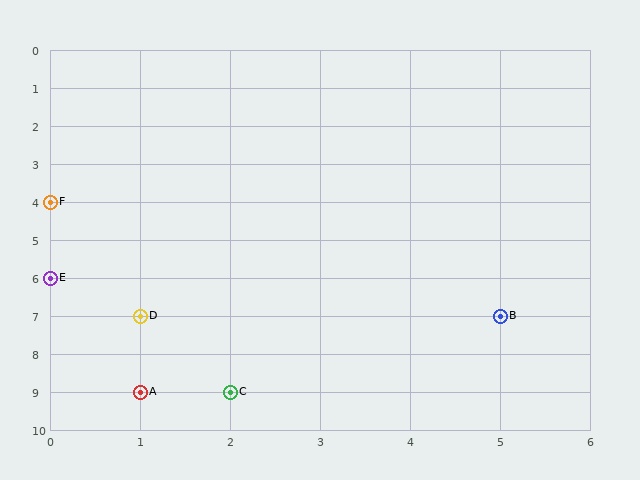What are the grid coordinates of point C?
Point C is at grid coordinates (2, 9).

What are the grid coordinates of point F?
Point F is at grid coordinates (0, 4).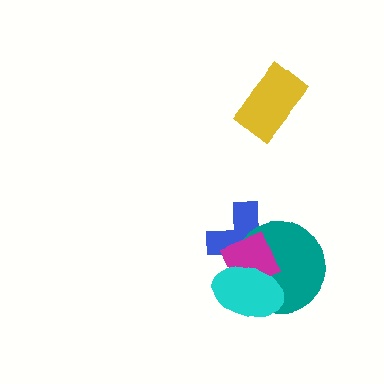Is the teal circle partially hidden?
Yes, it is partially covered by another shape.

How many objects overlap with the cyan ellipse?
3 objects overlap with the cyan ellipse.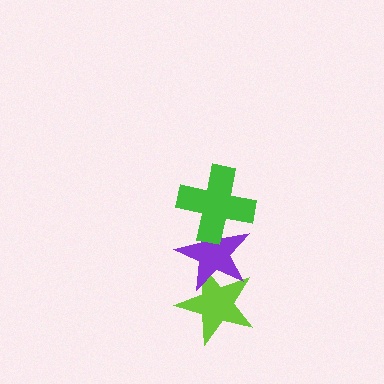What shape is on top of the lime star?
The purple star is on top of the lime star.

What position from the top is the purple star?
The purple star is 2nd from the top.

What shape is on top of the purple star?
The green cross is on top of the purple star.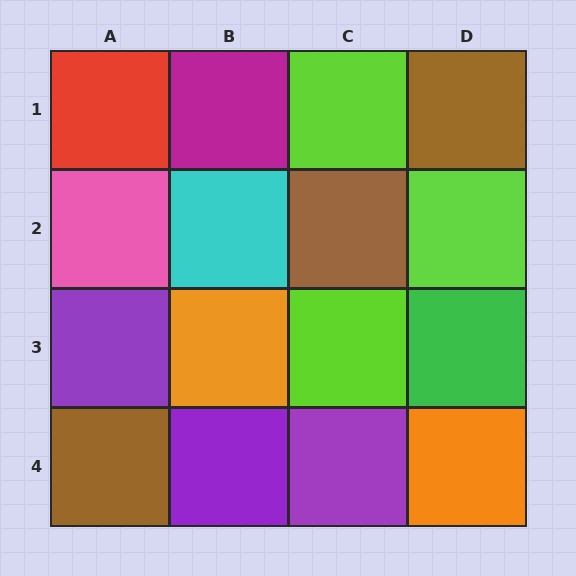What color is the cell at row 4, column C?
Purple.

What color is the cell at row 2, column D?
Lime.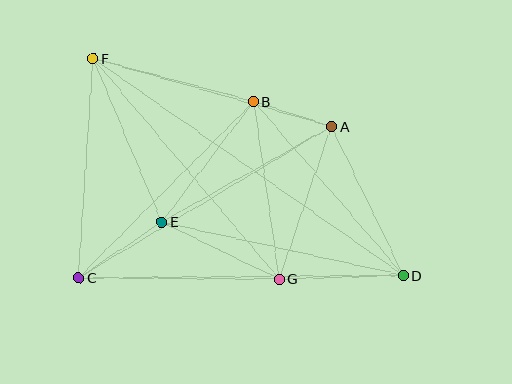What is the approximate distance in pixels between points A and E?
The distance between A and E is approximately 194 pixels.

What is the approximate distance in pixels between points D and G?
The distance between D and G is approximately 124 pixels.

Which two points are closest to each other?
Points A and B are closest to each other.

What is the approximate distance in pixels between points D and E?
The distance between D and E is approximately 247 pixels.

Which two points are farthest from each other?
Points D and F are farthest from each other.